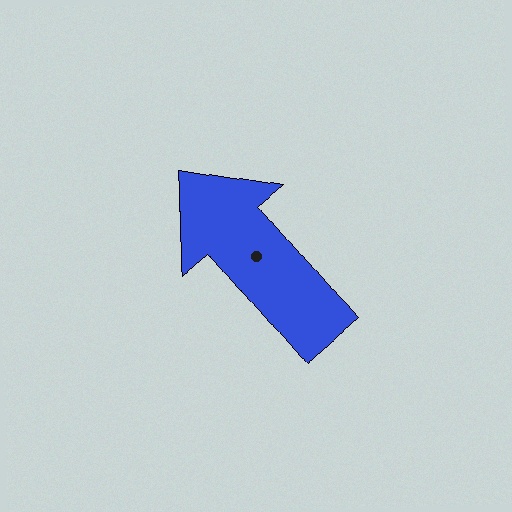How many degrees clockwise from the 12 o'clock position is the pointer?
Approximately 319 degrees.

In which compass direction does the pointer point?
Northwest.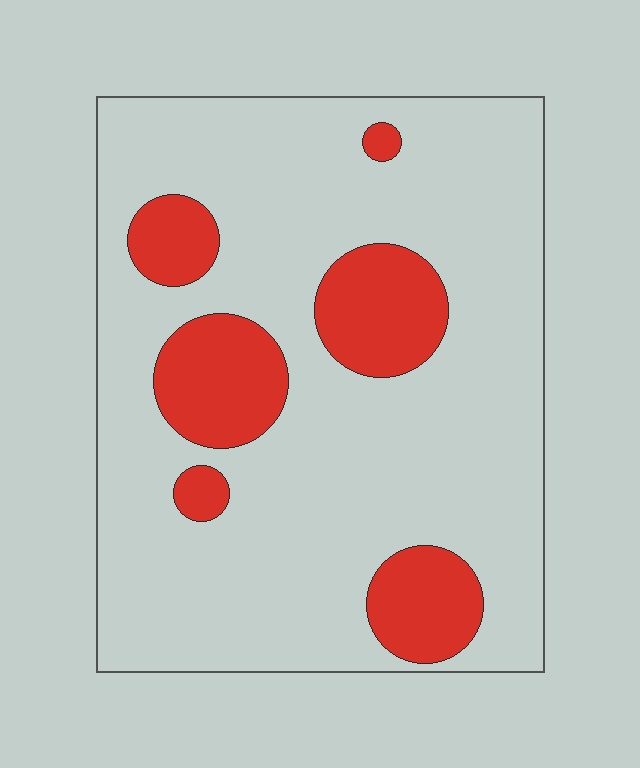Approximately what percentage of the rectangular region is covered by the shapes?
Approximately 20%.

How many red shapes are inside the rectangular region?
6.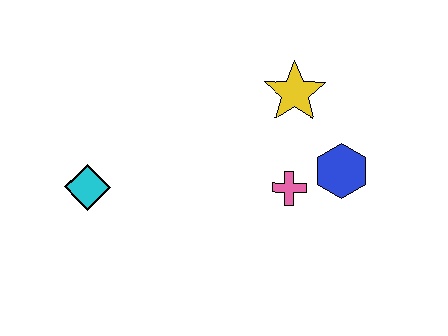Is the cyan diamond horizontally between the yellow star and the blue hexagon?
No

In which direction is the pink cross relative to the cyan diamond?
The pink cross is to the right of the cyan diamond.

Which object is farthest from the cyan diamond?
The blue hexagon is farthest from the cyan diamond.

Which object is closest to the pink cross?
The blue hexagon is closest to the pink cross.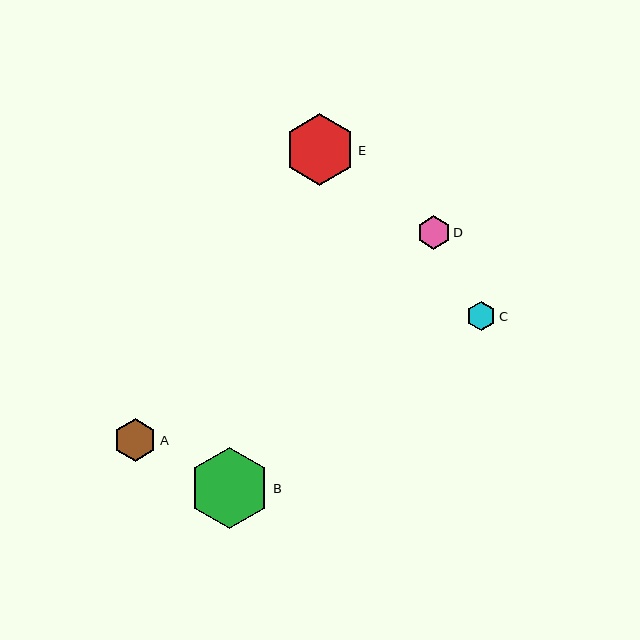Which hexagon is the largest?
Hexagon B is the largest with a size of approximately 81 pixels.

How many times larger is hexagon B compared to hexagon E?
Hexagon B is approximately 1.1 times the size of hexagon E.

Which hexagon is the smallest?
Hexagon C is the smallest with a size of approximately 29 pixels.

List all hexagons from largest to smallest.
From largest to smallest: B, E, A, D, C.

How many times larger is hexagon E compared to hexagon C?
Hexagon E is approximately 2.5 times the size of hexagon C.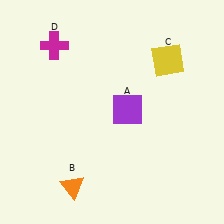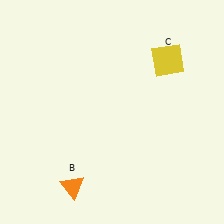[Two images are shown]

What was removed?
The magenta cross (D), the purple square (A) were removed in Image 2.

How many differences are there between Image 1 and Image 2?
There are 2 differences between the two images.